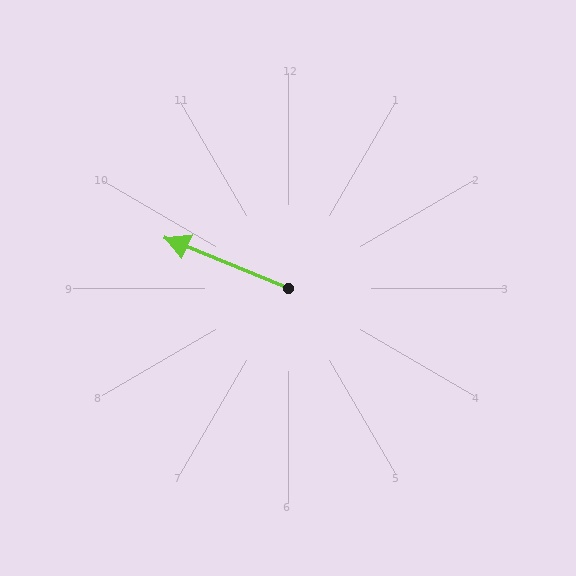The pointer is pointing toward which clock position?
Roughly 10 o'clock.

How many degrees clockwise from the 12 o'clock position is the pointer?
Approximately 292 degrees.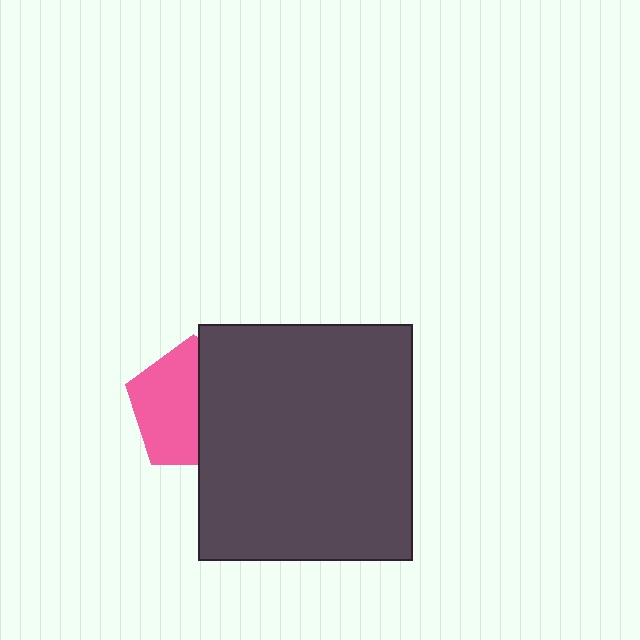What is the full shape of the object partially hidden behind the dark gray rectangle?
The partially hidden object is a pink pentagon.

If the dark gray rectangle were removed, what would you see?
You would see the complete pink pentagon.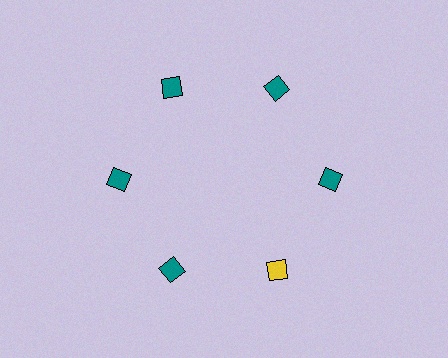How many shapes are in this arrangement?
There are 6 shapes arranged in a ring pattern.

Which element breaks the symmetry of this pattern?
The yellow diamond at roughly the 5 o'clock position breaks the symmetry. All other shapes are teal diamonds.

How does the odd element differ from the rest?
It has a different color: yellow instead of teal.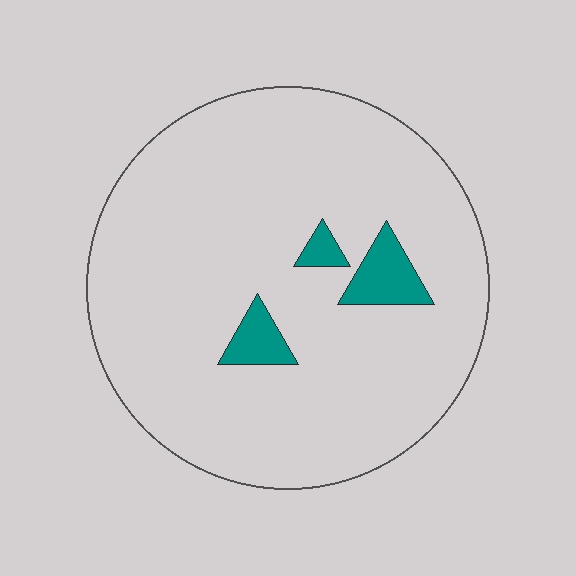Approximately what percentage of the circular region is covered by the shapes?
Approximately 5%.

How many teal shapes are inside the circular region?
3.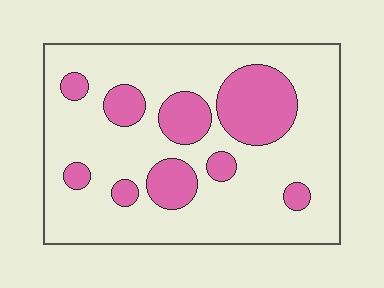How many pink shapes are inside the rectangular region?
9.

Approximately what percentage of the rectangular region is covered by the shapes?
Approximately 25%.